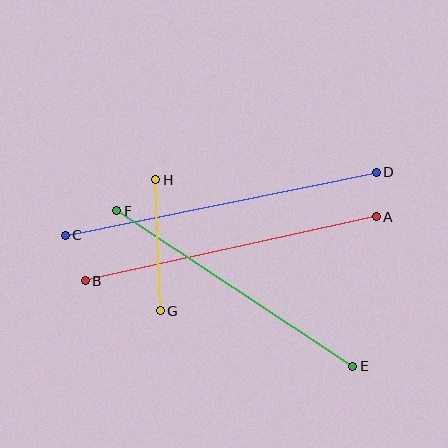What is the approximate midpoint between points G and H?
The midpoint is at approximately (158, 245) pixels.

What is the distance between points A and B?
The distance is approximately 298 pixels.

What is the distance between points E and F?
The distance is approximately 282 pixels.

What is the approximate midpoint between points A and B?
The midpoint is at approximately (231, 249) pixels.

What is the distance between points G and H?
The distance is approximately 131 pixels.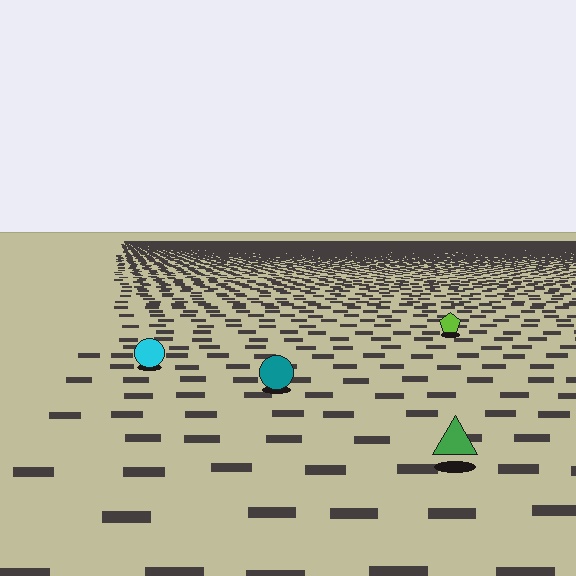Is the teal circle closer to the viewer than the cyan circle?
Yes. The teal circle is closer — you can tell from the texture gradient: the ground texture is coarser near it.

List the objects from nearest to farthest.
From nearest to farthest: the green triangle, the teal circle, the cyan circle, the lime pentagon.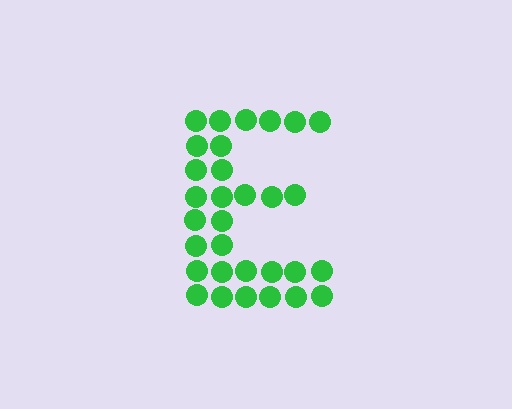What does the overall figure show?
The overall figure shows the letter E.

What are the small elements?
The small elements are circles.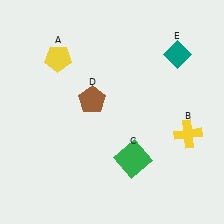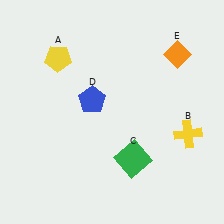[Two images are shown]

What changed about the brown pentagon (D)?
In Image 1, D is brown. In Image 2, it changed to blue.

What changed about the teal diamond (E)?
In Image 1, E is teal. In Image 2, it changed to orange.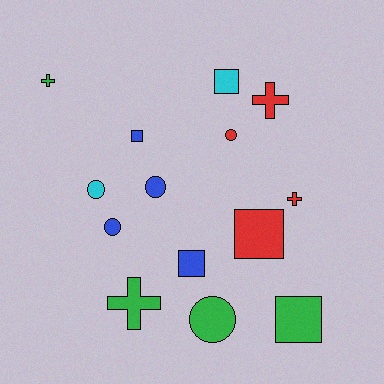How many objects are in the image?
There are 14 objects.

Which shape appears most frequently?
Square, with 5 objects.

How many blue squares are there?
There are 2 blue squares.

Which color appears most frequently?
Blue, with 4 objects.